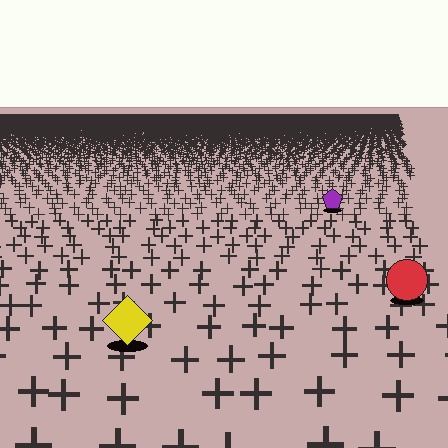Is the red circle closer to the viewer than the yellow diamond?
No. The yellow diamond is closer — you can tell from the texture gradient: the ground texture is coarser near it.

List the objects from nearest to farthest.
From nearest to farthest: the yellow diamond, the red circle, the purple pentagon.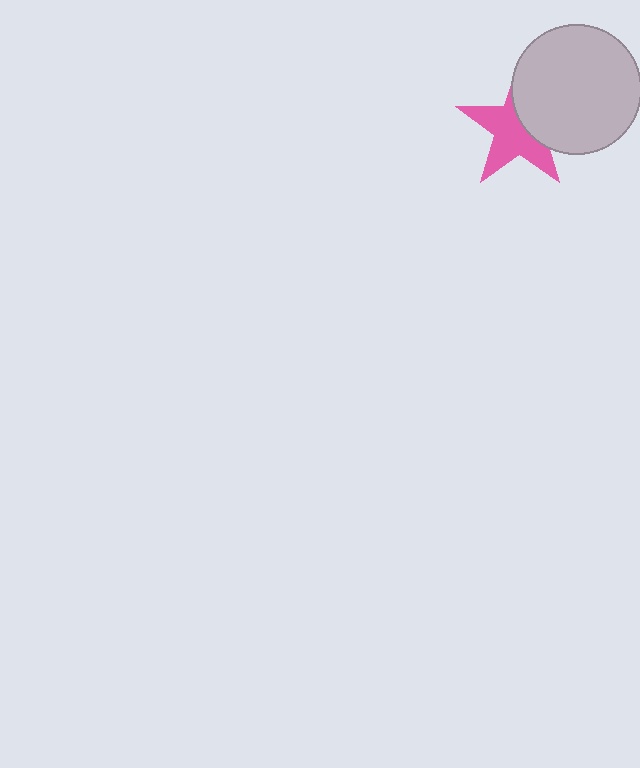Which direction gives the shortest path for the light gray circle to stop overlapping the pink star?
Moving right gives the shortest separation.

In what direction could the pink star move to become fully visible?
The pink star could move left. That would shift it out from behind the light gray circle entirely.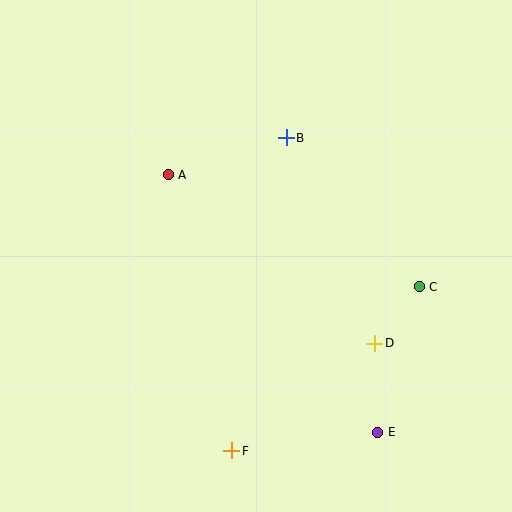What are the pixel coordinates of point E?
Point E is at (377, 432).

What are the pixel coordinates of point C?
Point C is at (419, 287).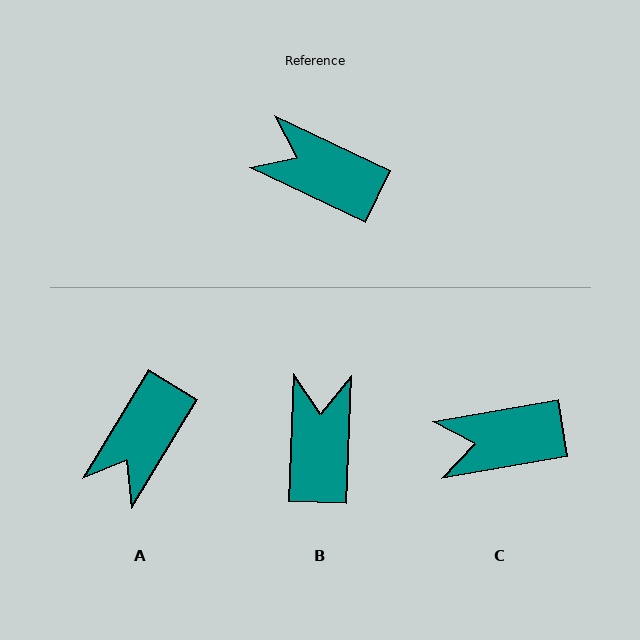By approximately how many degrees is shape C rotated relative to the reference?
Approximately 35 degrees counter-clockwise.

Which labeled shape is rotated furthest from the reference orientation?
A, about 84 degrees away.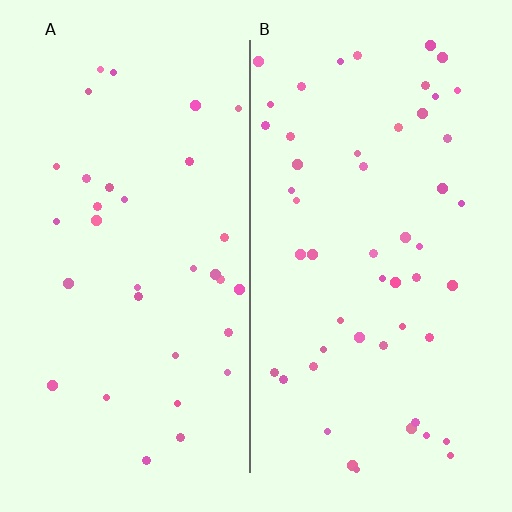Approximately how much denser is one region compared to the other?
Approximately 1.6× — region B over region A.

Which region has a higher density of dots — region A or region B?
B (the right).